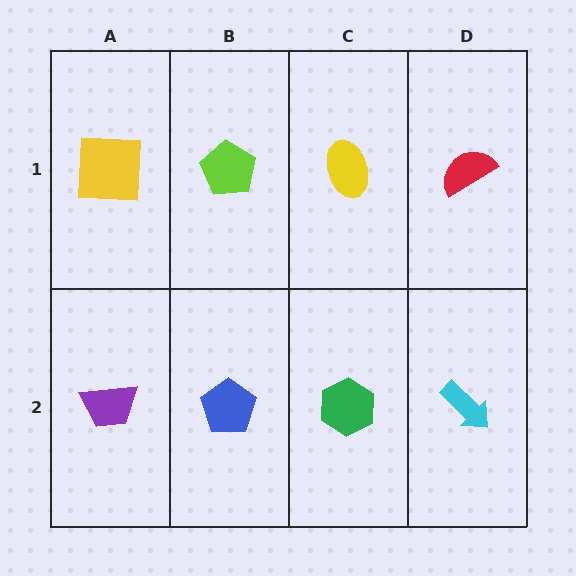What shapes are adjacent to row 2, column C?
A yellow ellipse (row 1, column C), a blue pentagon (row 2, column B), a cyan arrow (row 2, column D).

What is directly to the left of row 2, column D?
A green hexagon.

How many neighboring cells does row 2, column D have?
2.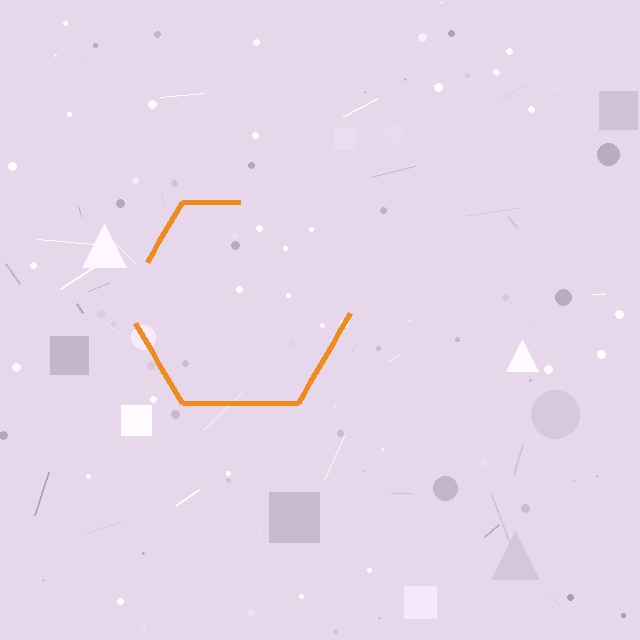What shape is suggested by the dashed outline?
The dashed outline suggests a hexagon.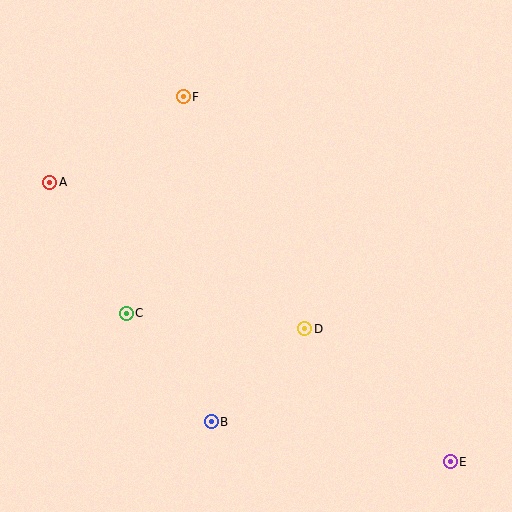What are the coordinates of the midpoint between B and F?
The midpoint between B and F is at (197, 259).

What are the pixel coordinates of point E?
Point E is at (450, 462).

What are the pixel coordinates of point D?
Point D is at (305, 329).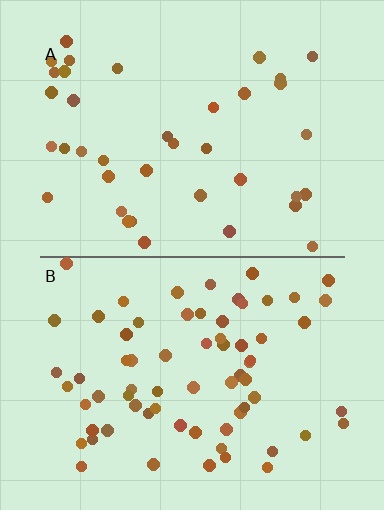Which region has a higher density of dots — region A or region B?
B (the bottom).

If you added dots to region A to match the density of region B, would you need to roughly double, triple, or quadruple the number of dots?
Approximately double.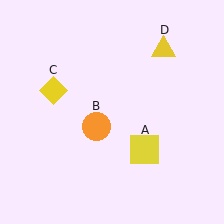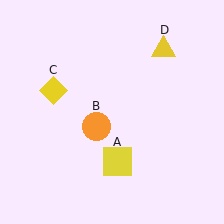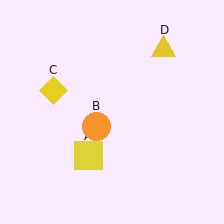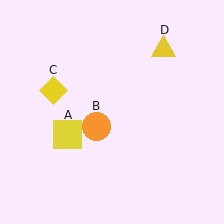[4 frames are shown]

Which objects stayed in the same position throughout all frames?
Orange circle (object B) and yellow diamond (object C) and yellow triangle (object D) remained stationary.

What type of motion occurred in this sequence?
The yellow square (object A) rotated clockwise around the center of the scene.